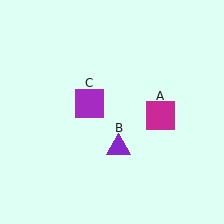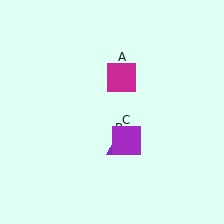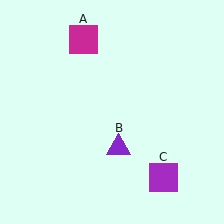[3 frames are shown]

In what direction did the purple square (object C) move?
The purple square (object C) moved down and to the right.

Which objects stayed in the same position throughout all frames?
Purple triangle (object B) remained stationary.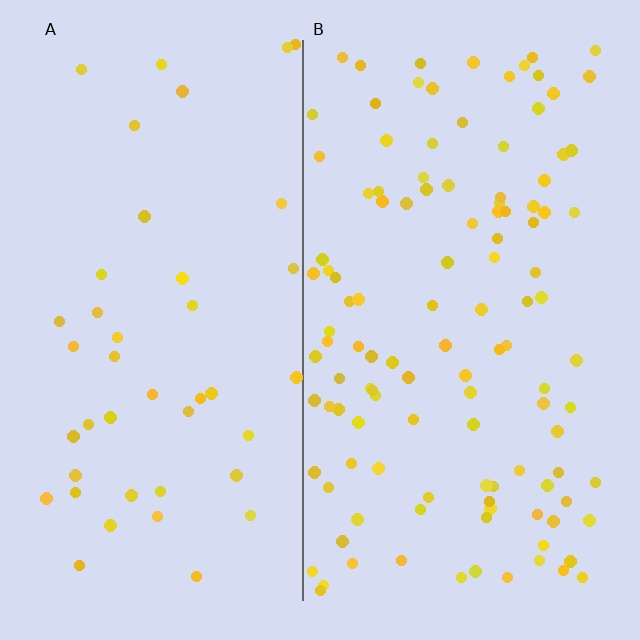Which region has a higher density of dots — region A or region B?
B (the right).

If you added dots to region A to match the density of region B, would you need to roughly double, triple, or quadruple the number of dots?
Approximately triple.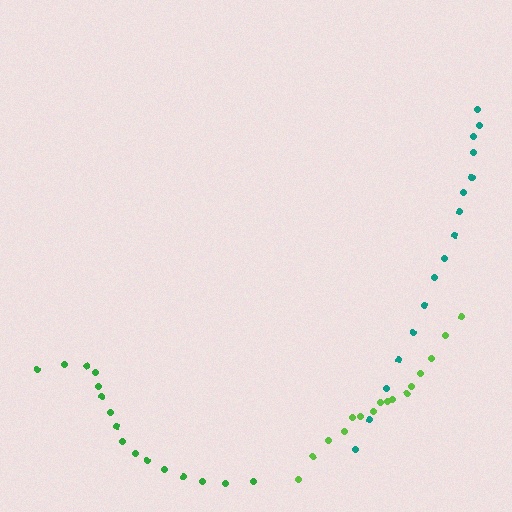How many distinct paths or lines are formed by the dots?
There are 3 distinct paths.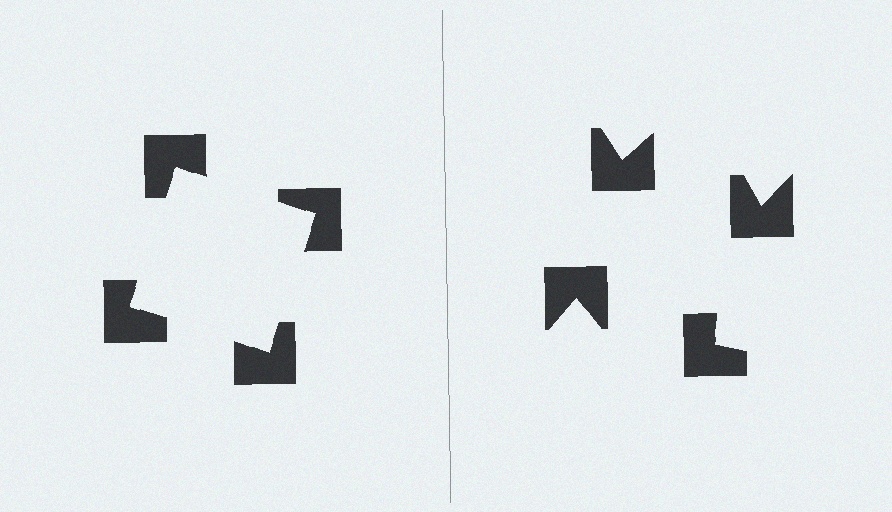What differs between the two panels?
The notched squares are positioned identically on both sides; only the wedge orientations differ. On the left they align to a square; on the right they are misaligned.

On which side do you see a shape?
An illusory square appears on the left side. On the right side the wedge cuts are rotated, so no coherent shape forms.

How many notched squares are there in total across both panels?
8 — 4 on each side.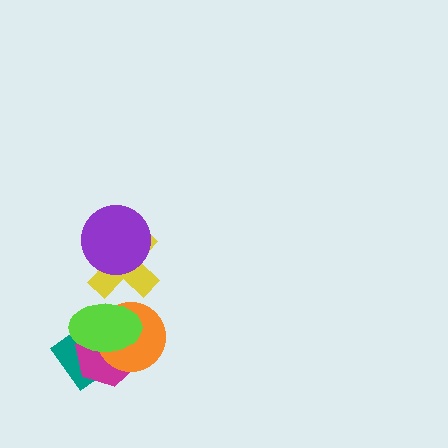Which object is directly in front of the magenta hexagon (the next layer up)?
The orange circle is directly in front of the magenta hexagon.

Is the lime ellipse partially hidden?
Yes, it is partially covered by another shape.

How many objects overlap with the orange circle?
3 objects overlap with the orange circle.